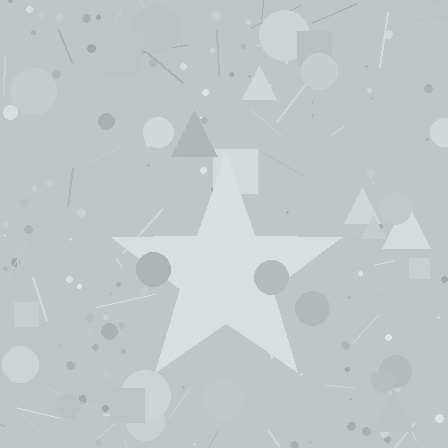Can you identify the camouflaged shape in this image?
The camouflaged shape is a star.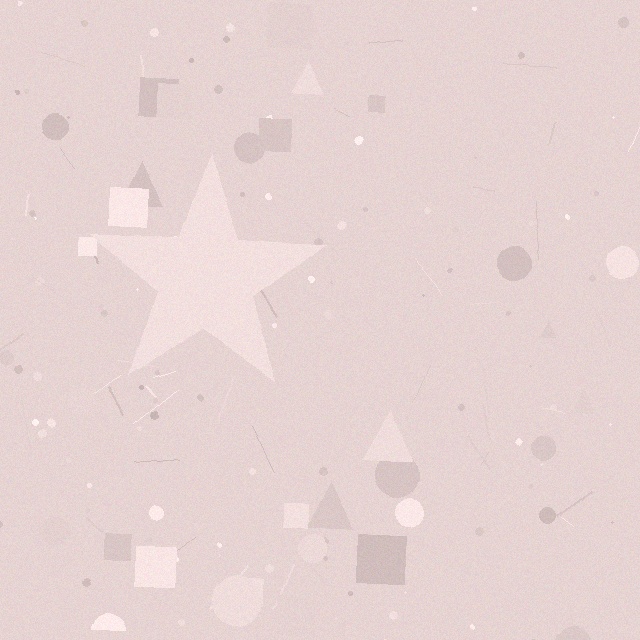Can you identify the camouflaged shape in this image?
The camouflaged shape is a star.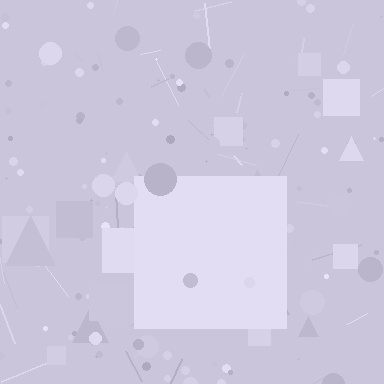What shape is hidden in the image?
A square is hidden in the image.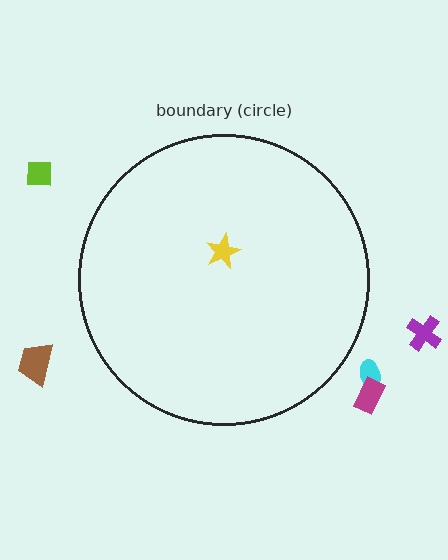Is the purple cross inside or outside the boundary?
Outside.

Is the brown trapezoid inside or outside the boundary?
Outside.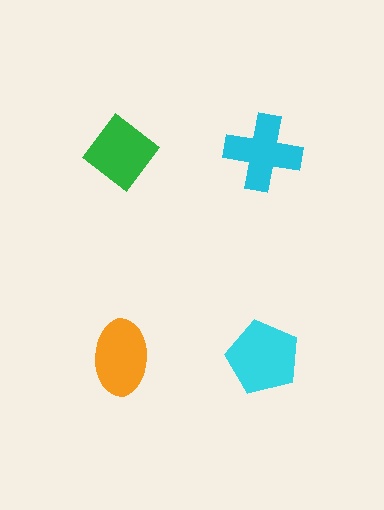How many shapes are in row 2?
2 shapes.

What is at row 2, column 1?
An orange ellipse.